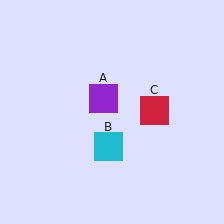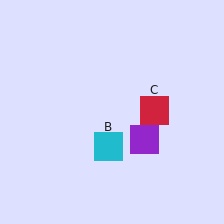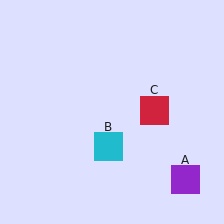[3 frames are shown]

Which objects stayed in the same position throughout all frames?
Cyan square (object B) and red square (object C) remained stationary.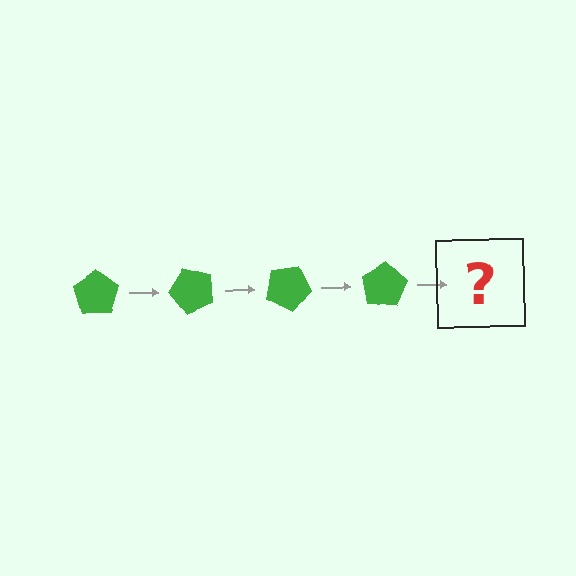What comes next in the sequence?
The next element should be a green pentagon rotated 200 degrees.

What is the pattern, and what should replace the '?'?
The pattern is that the pentagon rotates 50 degrees each step. The '?' should be a green pentagon rotated 200 degrees.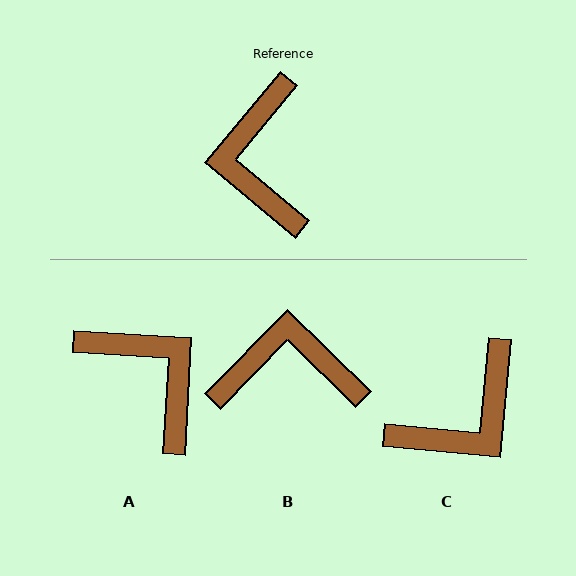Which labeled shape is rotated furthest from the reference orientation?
A, about 143 degrees away.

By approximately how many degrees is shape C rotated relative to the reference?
Approximately 125 degrees counter-clockwise.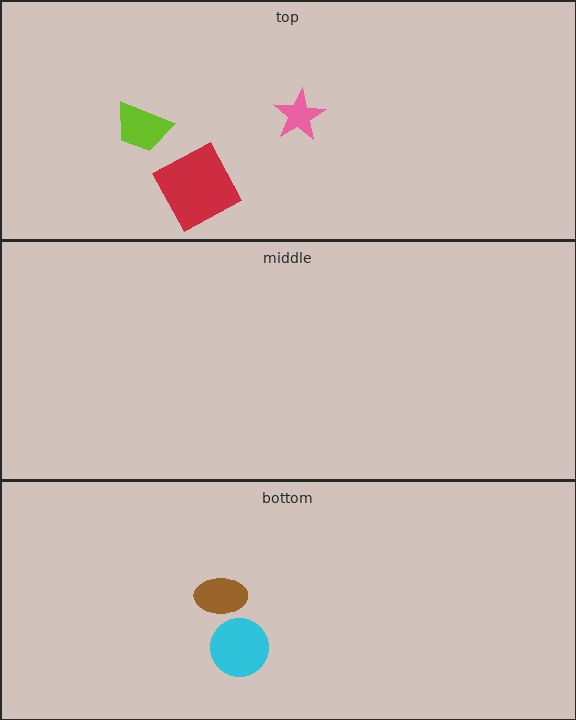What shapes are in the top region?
The pink star, the lime trapezoid, the red square.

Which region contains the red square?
The top region.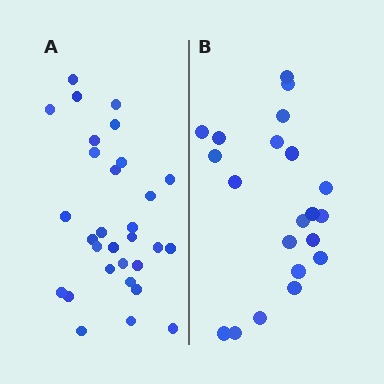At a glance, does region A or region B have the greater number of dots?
Region A (the left region) has more dots.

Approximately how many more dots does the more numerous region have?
Region A has roughly 8 or so more dots than region B.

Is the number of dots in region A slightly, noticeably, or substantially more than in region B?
Region A has noticeably more, but not dramatically so. The ratio is roughly 1.4 to 1.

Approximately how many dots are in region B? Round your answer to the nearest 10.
About 20 dots. (The exact count is 21, which rounds to 20.)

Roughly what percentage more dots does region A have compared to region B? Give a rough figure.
About 45% more.